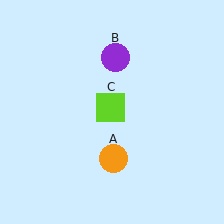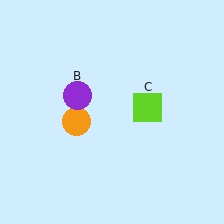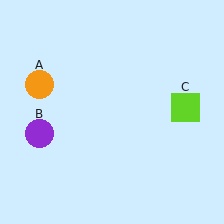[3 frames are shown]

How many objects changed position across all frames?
3 objects changed position: orange circle (object A), purple circle (object B), lime square (object C).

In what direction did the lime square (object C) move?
The lime square (object C) moved right.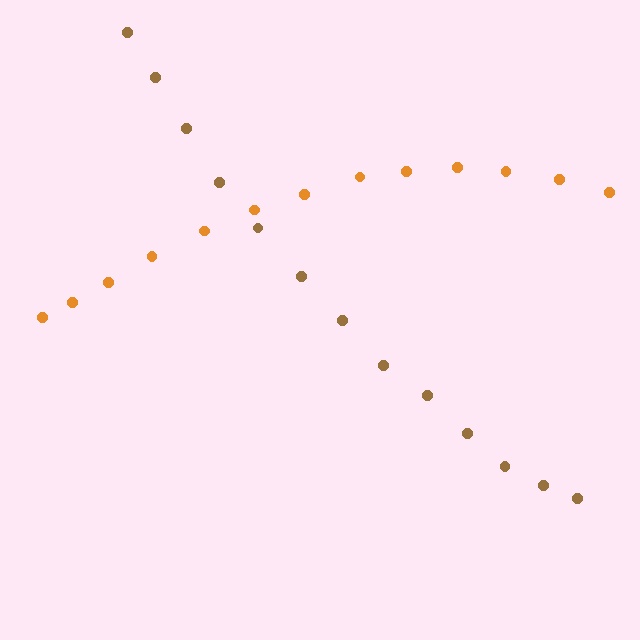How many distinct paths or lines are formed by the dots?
There are 2 distinct paths.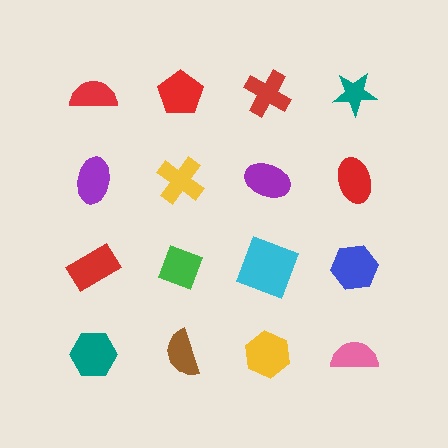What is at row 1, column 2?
A red pentagon.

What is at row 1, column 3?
A red cross.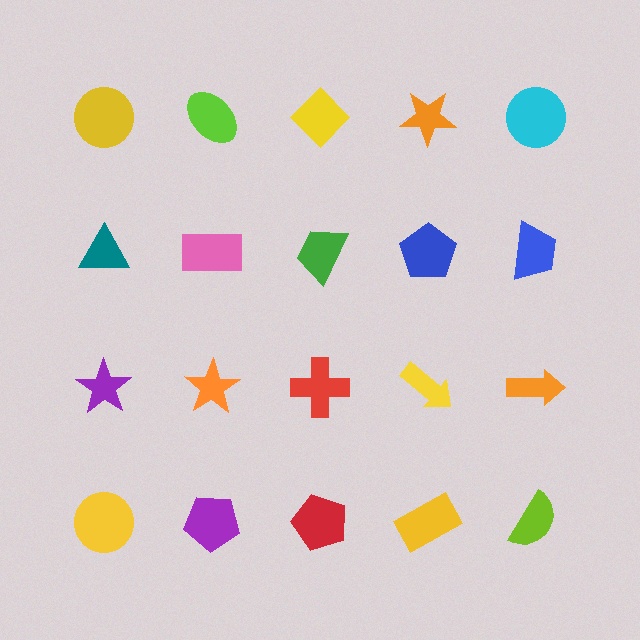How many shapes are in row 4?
5 shapes.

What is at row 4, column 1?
A yellow circle.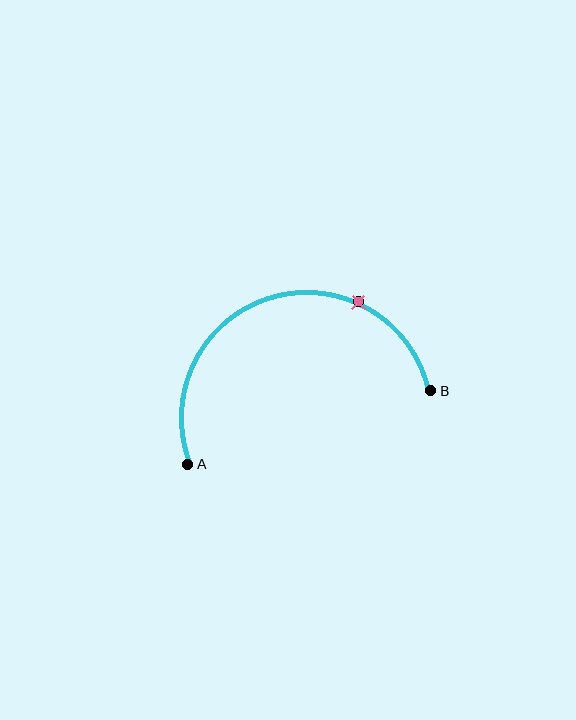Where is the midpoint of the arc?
The arc midpoint is the point on the curve farthest from the straight line joining A and B. It sits above that line.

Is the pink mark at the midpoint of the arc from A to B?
No. The pink mark lies on the arc but is closer to endpoint B. The arc midpoint would be at the point on the curve equidistant along the arc from both A and B.